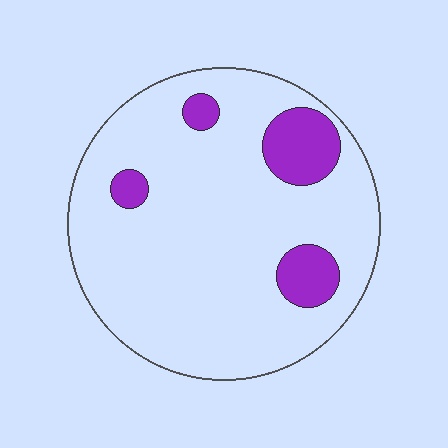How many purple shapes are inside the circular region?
4.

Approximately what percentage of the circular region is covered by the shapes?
Approximately 15%.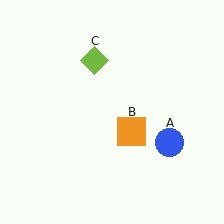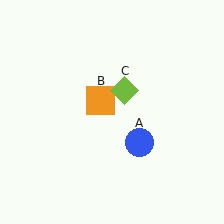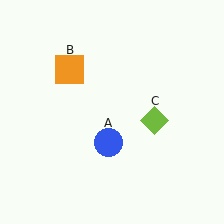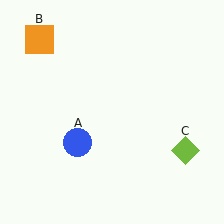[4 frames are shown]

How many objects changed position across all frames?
3 objects changed position: blue circle (object A), orange square (object B), lime diamond (object C).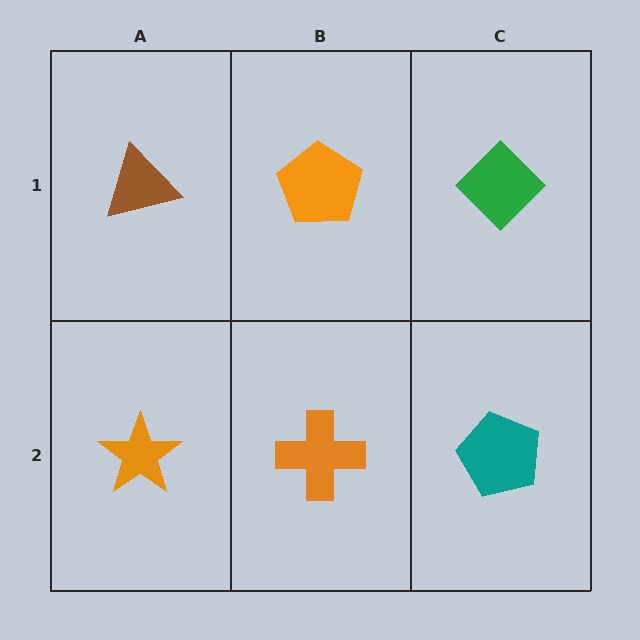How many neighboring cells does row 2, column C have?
2.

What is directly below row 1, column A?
An orange star.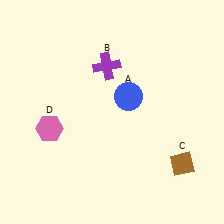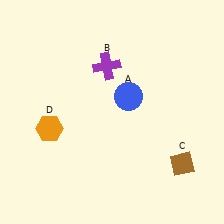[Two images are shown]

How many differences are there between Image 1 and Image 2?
There is 1 difference between the two images.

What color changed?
The hexagon (D) changed from pink in Image 1 to orange in Image 2.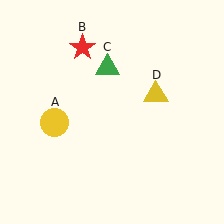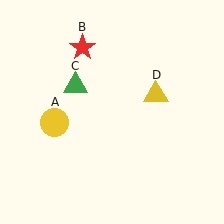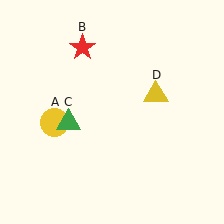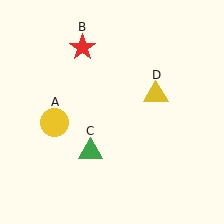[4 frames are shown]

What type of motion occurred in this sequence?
The green triangle (object C) rotated counterclockwise around the center of the scene.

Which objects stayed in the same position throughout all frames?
Yellow circle (object A) and red star (object B) and yellow triangle (object D) remained stationary.